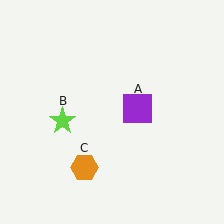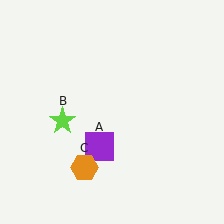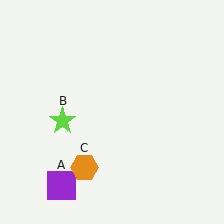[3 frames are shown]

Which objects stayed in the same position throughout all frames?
Lime star (object B) and orange hexagon (object C) remained stationary.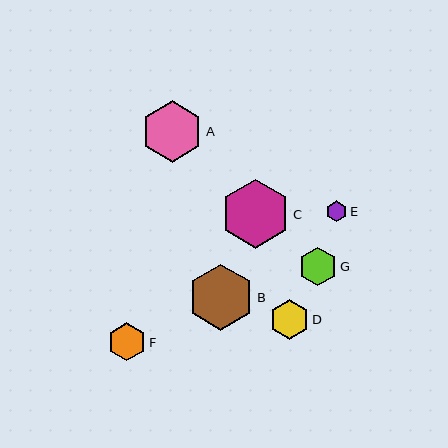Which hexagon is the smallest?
Hexagon E is the smallest with a size of approximately 21 pixels.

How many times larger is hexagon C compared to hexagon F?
Hexagon C is approximately 1.8 times the size of hexagon F.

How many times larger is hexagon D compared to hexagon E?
Hexagon D is approximately 1.9 times the size of hexagon E.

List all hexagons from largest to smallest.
From largest to smallest: C, B, A, D, G, F, E.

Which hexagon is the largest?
Hexagon C is the largest with a size of approximately 69 pixels.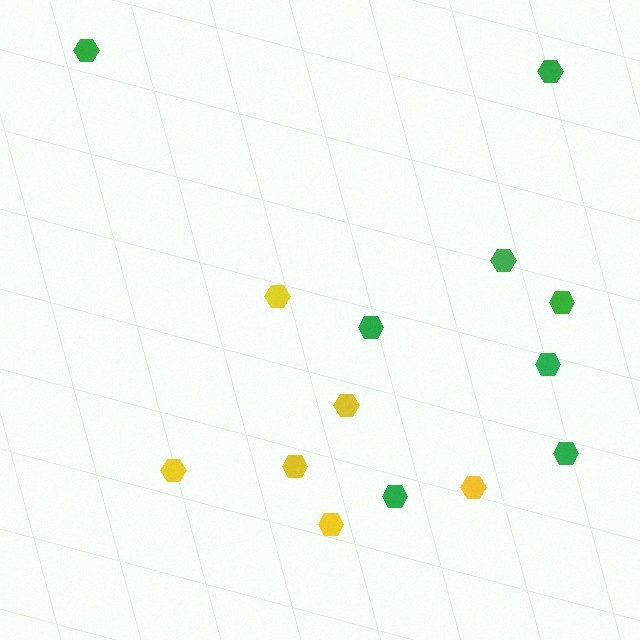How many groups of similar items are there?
There are 2 groups: one group of yellow hexagons (6) and one group of green hexagons (8).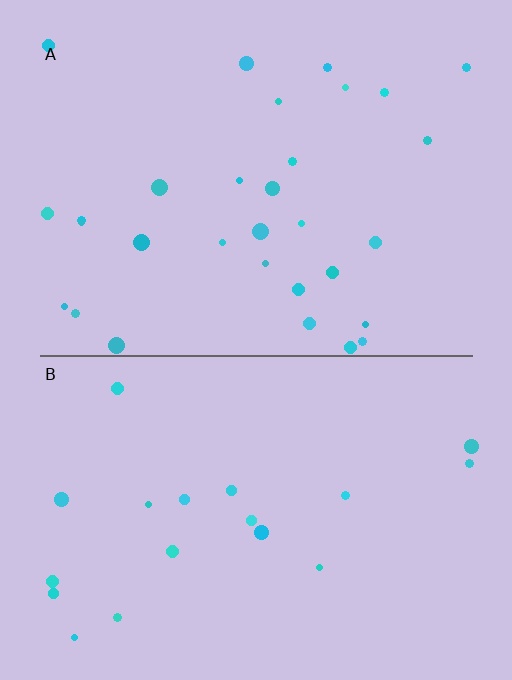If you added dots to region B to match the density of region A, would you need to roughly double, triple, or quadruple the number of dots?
Approximately double.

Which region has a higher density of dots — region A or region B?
A (the top).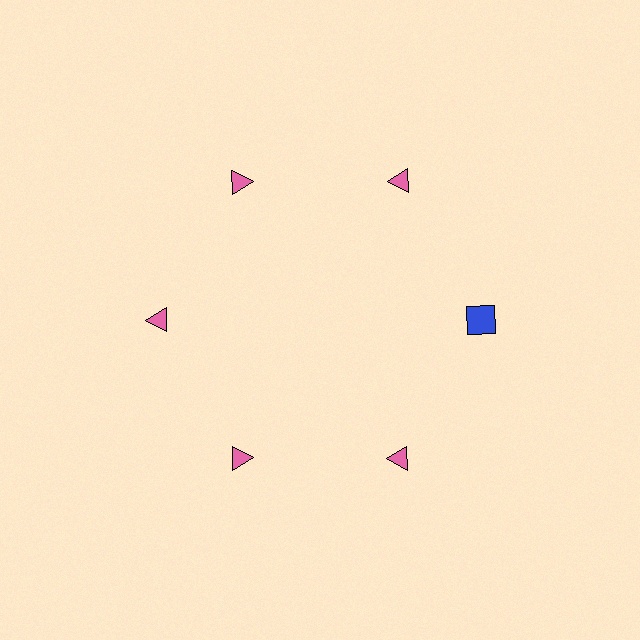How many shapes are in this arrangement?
There are 6 shapes arranged in a ring pattern.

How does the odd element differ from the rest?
It differs in both color (blue instead of pink) and shape (square instead of triangle).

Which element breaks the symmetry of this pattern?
The blue square at roughly the 3 o'clock position breaks the symmetry. All other shapes are pink triangles.